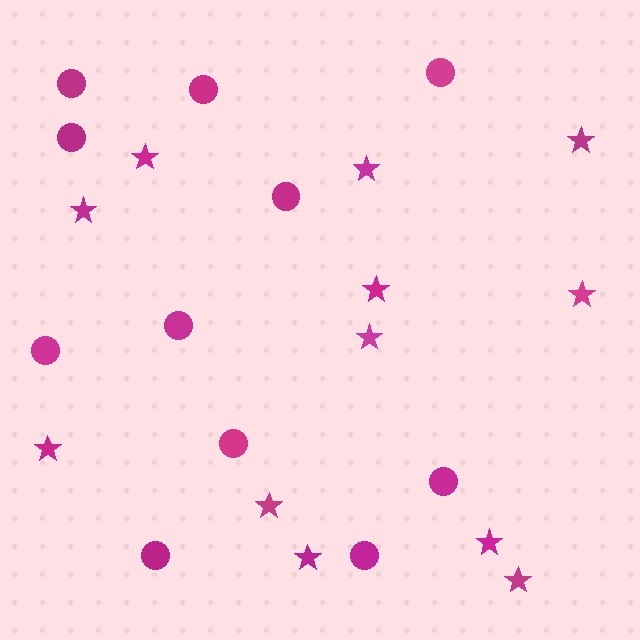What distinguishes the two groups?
There are 2 groups: one group of stars (12) and one group of circles (11).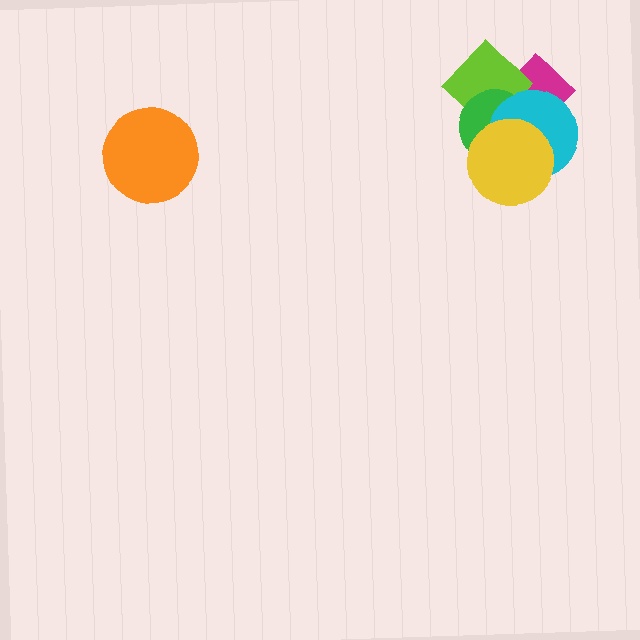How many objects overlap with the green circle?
4 objects overlap with the green circle.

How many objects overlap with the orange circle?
0 objects overlap with the orange circle.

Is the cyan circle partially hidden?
Yes, it is partially covered by another shape.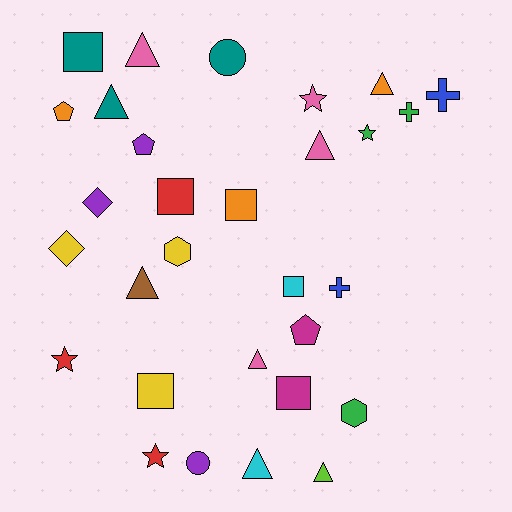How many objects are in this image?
There are 30 objects.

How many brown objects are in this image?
There is 1 brown object.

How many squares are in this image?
There are 6 squares.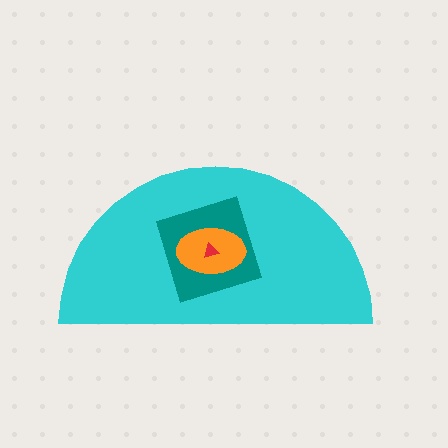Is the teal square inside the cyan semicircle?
Yes.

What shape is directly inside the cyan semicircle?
The teal square.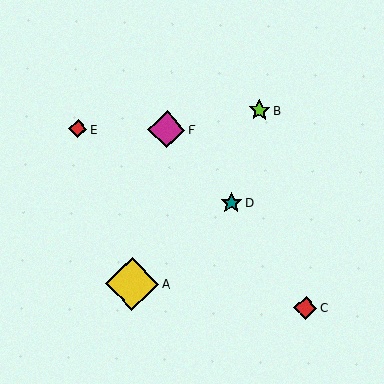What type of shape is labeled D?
Shape D is a teal star.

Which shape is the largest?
The yellow diamond (labeled A) is the largest.